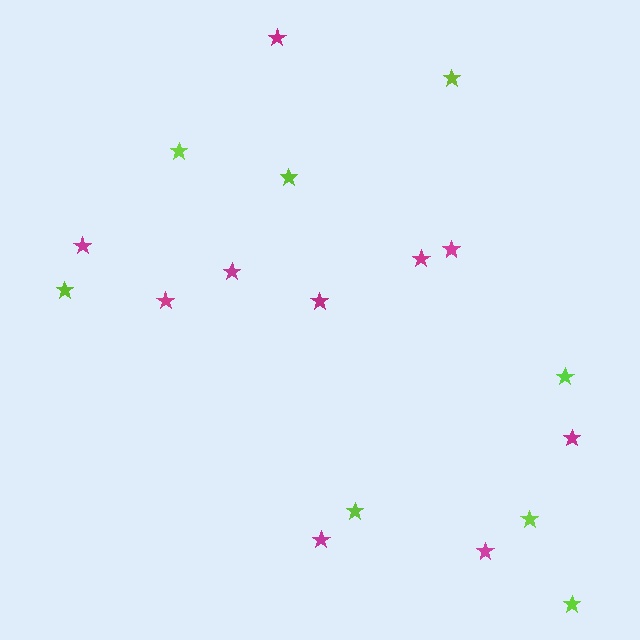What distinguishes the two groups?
There are 2 groups: one group of magenta stars (10) and one group of lime stars (8).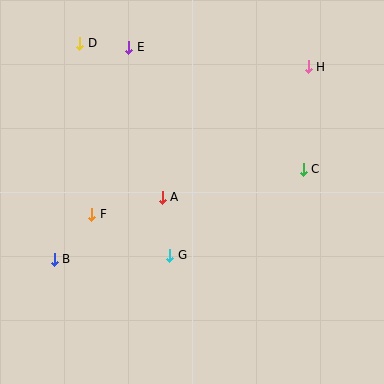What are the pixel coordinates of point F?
Point F is at (92, 214).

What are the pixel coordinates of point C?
Point C is at (303, 169).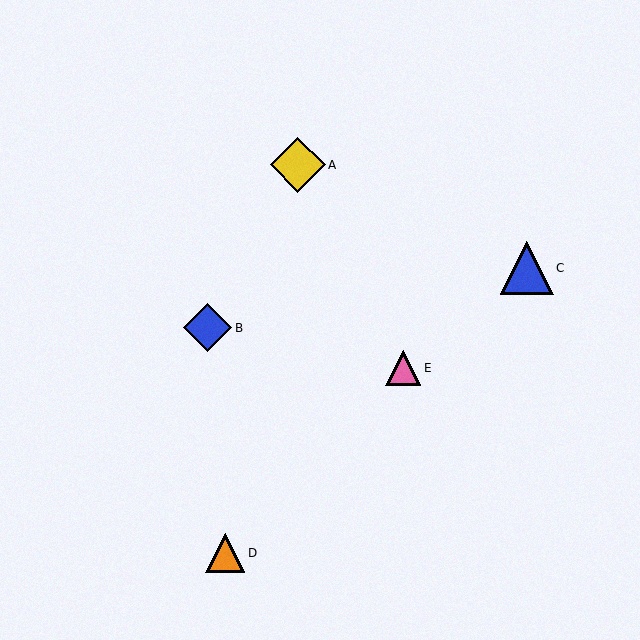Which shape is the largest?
The yellow diamond (labeled A) is the largest.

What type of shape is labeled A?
Shape A is a yellow diamond.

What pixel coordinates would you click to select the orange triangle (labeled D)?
Click at (225, 553) to select the orange triangle D.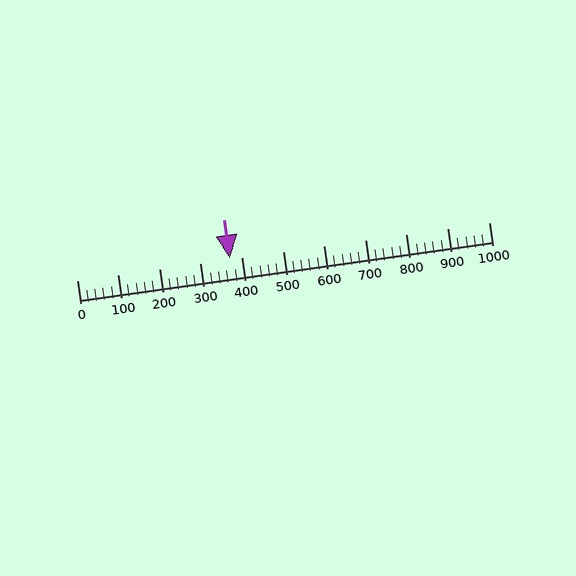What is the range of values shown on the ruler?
The ruler shows values from 0 to 1000.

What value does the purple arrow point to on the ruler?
The purple arrow points to approximately 372.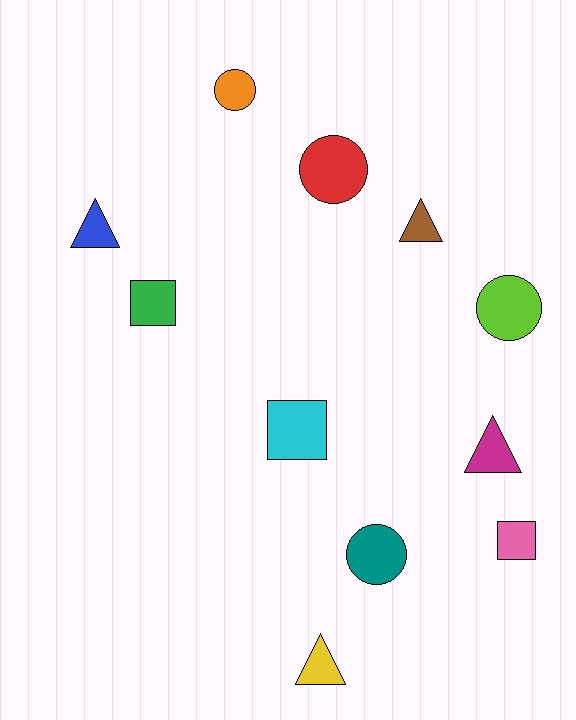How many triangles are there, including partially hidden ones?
There are 4 triangles.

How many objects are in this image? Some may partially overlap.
There are 11 objects.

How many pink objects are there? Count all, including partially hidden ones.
There is 1 pink object.